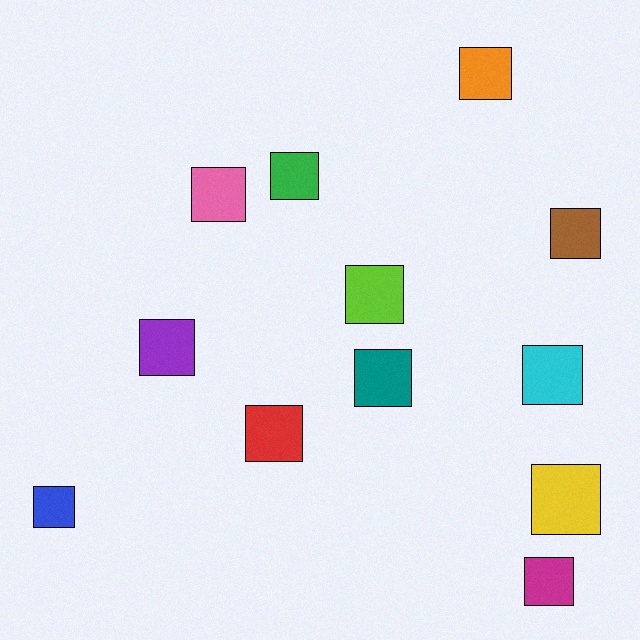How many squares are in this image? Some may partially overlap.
There are 12 squares.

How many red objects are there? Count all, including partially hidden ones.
There is 1 red object.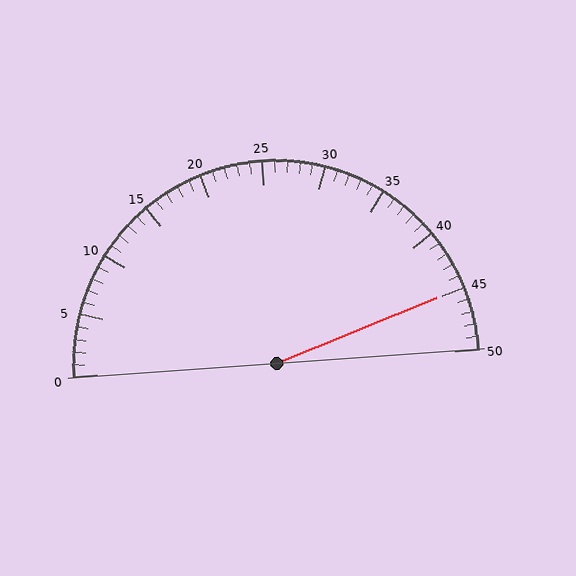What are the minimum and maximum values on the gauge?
The gauge ranges from 0 to 50.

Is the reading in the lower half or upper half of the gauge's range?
The reading is in the upper half of the range (0 to 50).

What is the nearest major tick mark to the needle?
The nearest major tick mark is 45.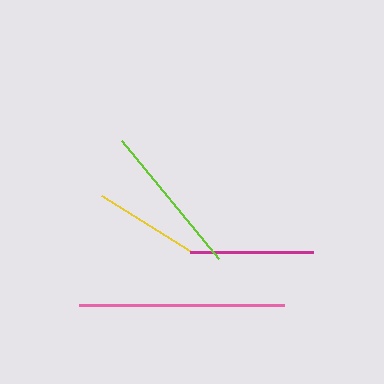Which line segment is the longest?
The pink line is the longest at approximately 205 pixels.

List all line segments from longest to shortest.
From longest to shortest: pink, lime, magenta, yellow.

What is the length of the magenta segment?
The magenta segment is approximately 123 pixels long.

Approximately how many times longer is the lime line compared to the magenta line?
The lime line is approximately 1.2 times the length of the magenta line.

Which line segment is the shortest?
The yellow line is the shortest at approximately 103 pixels.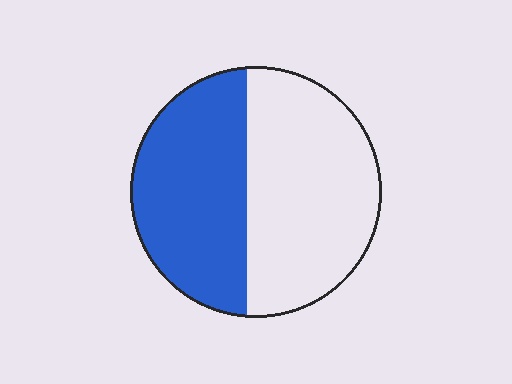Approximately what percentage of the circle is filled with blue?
Approximately 45%.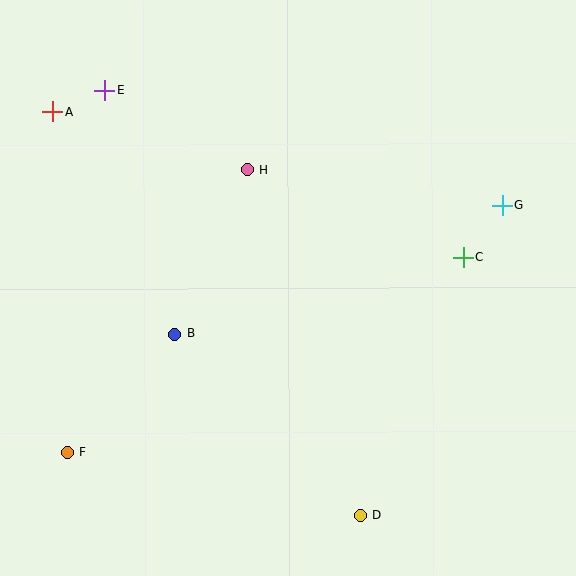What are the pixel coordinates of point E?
Point E is at (105, 90).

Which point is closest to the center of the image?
Point B at (175, 334) is closest to the center.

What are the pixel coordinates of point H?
Point H is at (248, 170).